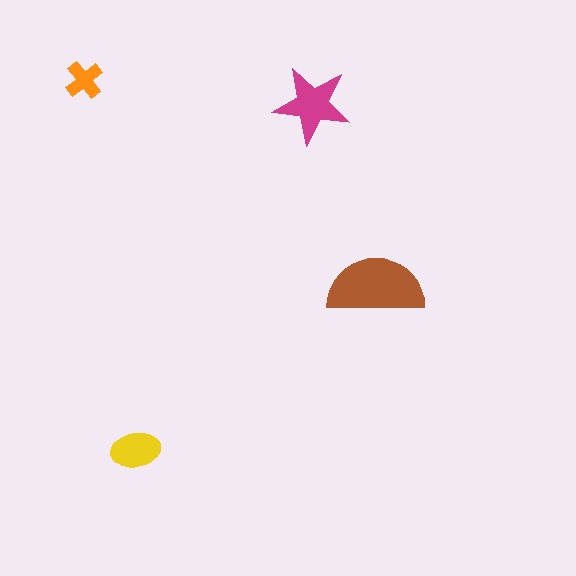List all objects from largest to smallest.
The brown semicircle, the magenta star, the yellow ellipse, the orange cross.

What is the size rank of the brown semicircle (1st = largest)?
1st.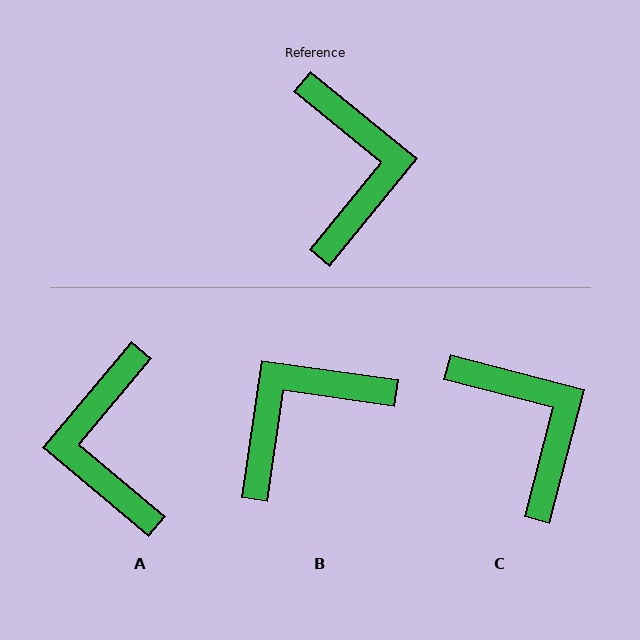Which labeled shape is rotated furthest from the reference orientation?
A, about 179 degrees away.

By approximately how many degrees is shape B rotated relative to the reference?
Approximately 121 degrees counter-clockwise.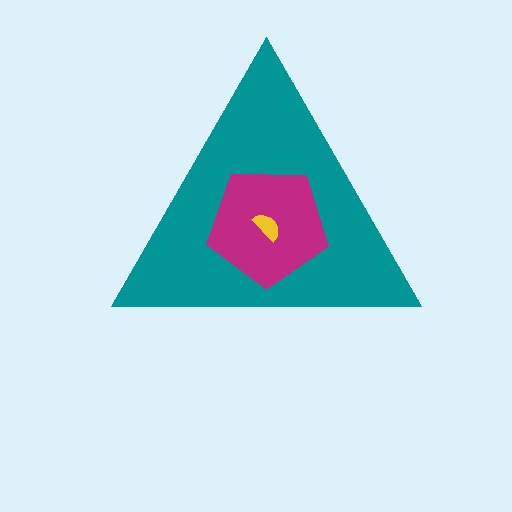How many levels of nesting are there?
3.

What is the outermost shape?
The teal triangle.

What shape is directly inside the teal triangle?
The magenta pentagon.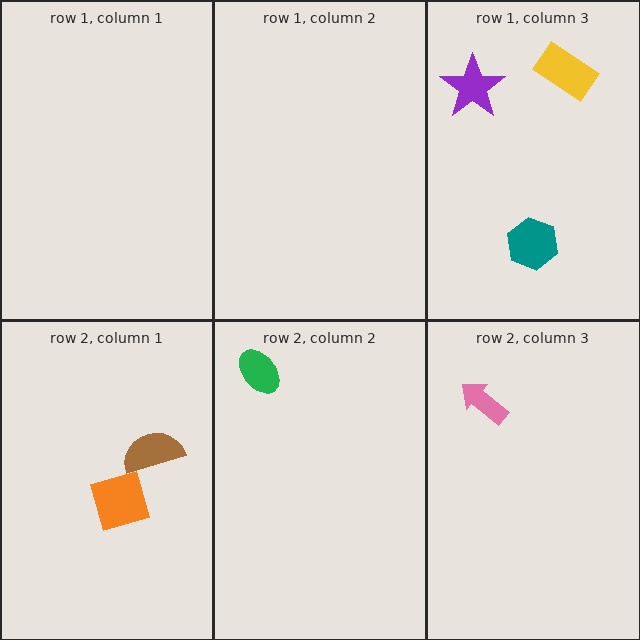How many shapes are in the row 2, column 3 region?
1.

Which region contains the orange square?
The row 2, column 1 region.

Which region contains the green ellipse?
The row 2, column 2 region.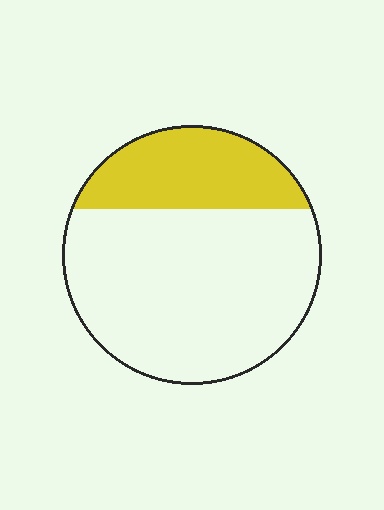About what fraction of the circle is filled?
About one quarter (1/4).